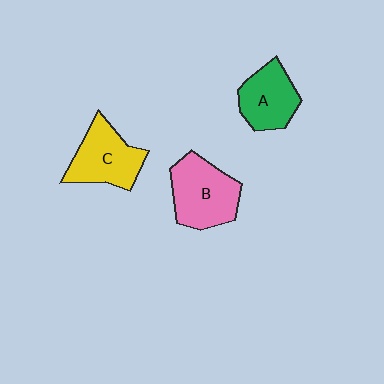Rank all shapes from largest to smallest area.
From largest to smallest: B (pink), C (yellow), A (green).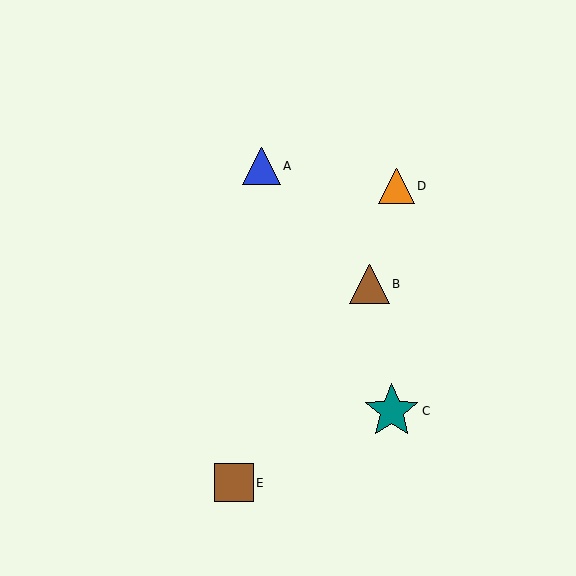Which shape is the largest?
The teal star (labeled C) is the largest.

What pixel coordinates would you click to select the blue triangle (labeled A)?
Click at (261, 166) to select the blue triangle A.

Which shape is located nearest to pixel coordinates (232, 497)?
The brown square (labeled E) at (234, 483) is nearest to that location.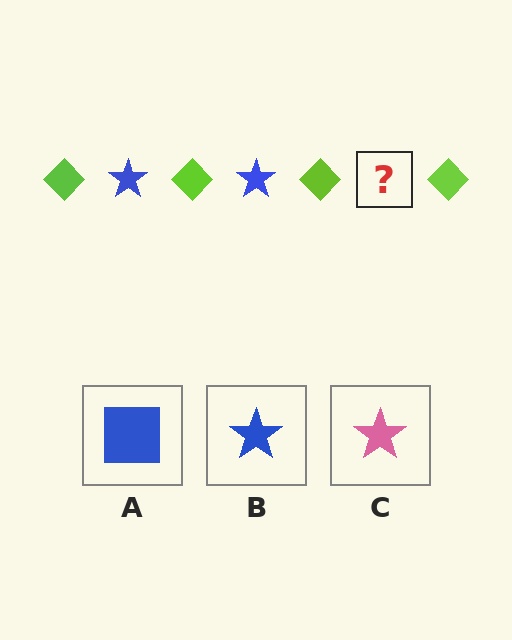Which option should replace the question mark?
Option B.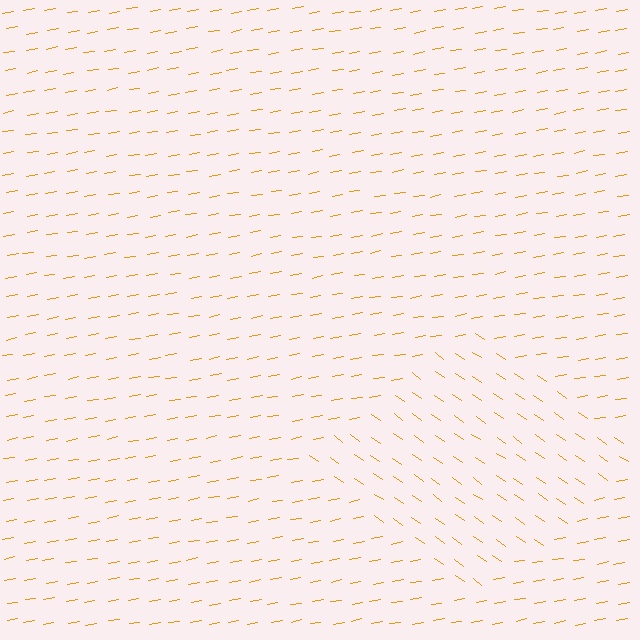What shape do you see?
I see a diamond.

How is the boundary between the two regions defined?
The boundary is defined purely by a change in line orientation (approximately 45 degrees difference). All lines are the same color and thickness.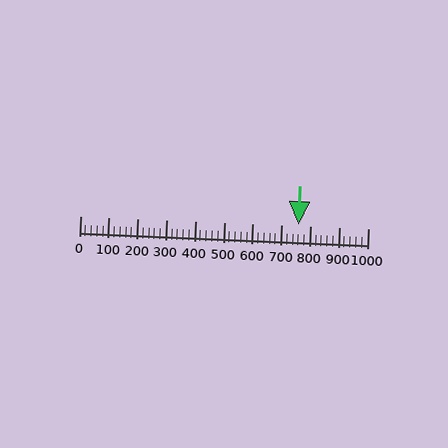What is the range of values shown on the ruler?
The ruler shows values from 0 to 1000.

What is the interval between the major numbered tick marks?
The major tick marks are spaced 100 units apart.